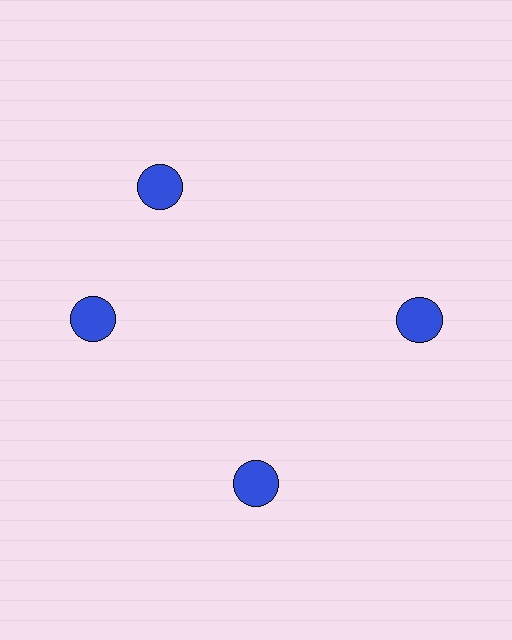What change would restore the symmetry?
The symmetry would be restored by rotating it back into even spacing with its neighbors so that all 4 circles sit at equal angles and equal distance from the center.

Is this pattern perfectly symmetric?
No. The 4 blue circles are arranged in a ring, but one element near the 12 o'clock position is rotated out of alignment along the ring, breaking the 4-fold rotational symmetry.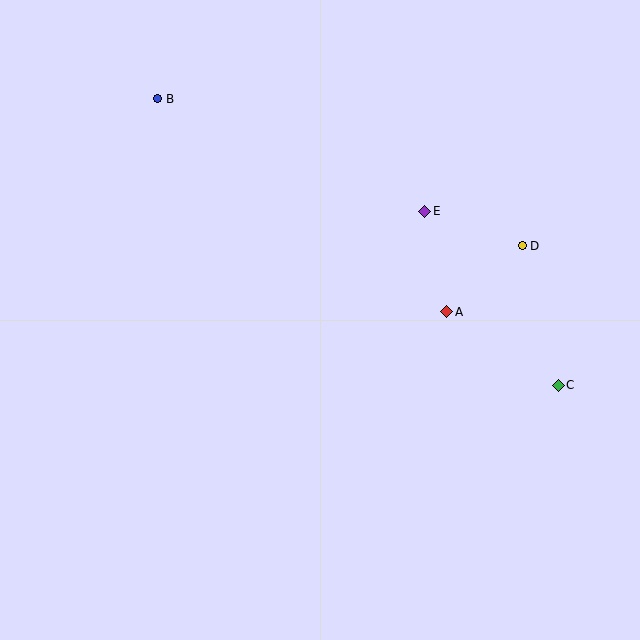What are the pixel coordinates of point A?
Point A is at (447, 312).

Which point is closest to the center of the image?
Point A at (447, 312) is closest to the center.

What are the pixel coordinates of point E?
Point E is at (425, 211).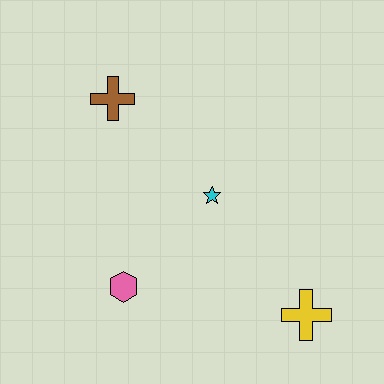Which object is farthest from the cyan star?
The yellow cross is farthest from the cyan star.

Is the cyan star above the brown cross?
No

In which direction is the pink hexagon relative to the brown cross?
The pink hexagon is below the brown cross.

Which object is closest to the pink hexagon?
The cyan star is closest to the pink hexagon.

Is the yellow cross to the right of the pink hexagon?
Yes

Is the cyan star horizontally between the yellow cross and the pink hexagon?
Yes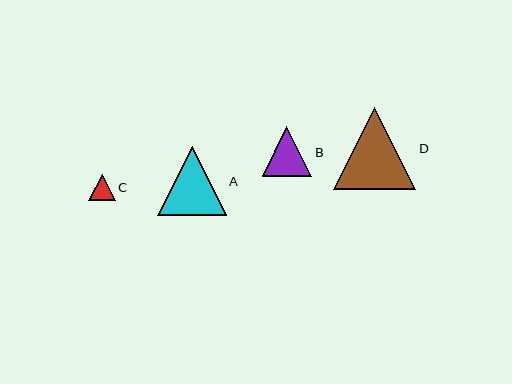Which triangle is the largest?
Triangle D is the largest with a size of approximately 82 pixels.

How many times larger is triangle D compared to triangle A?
Triangle D is approximately 1.2 times the size of triangle A.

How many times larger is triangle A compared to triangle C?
Triangle A is approximately 2.6 times the size of triangle C.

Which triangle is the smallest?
Triangle C is the smallest with a size of approximately 26 pixels.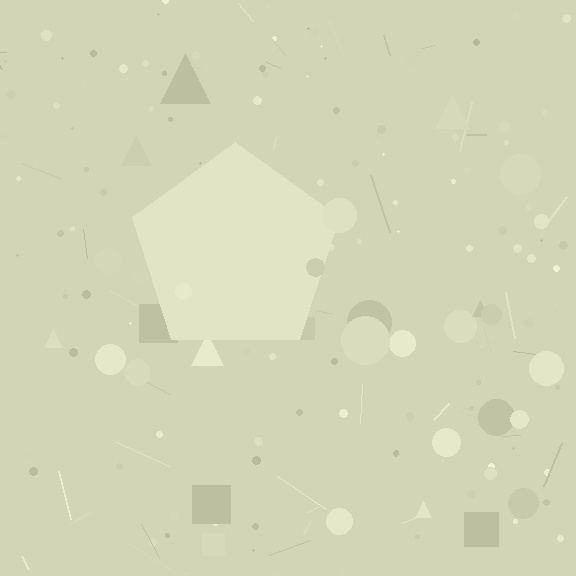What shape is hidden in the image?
A pentagon is hidden in the image.